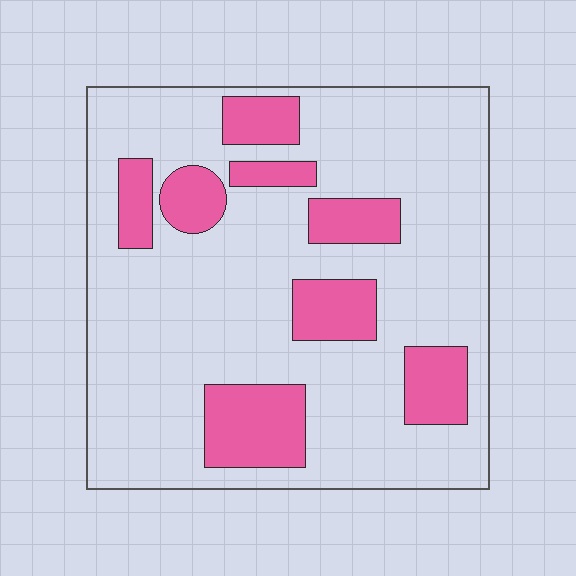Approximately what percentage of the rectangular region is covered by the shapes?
Approximately 20%.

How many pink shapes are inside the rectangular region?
8.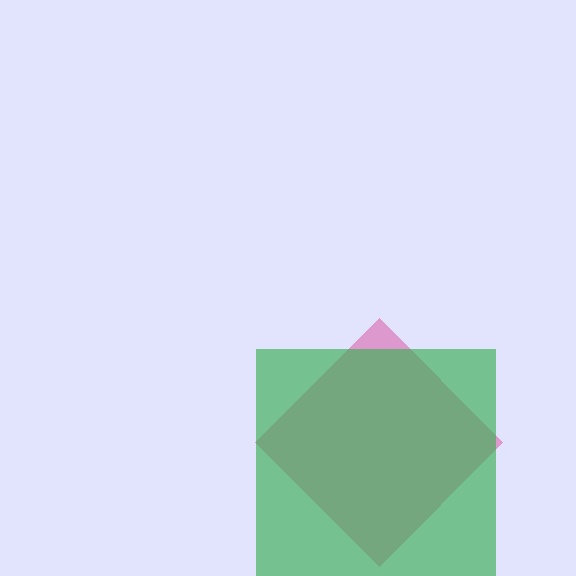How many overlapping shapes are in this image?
There are 2 overlapping shapes in the image.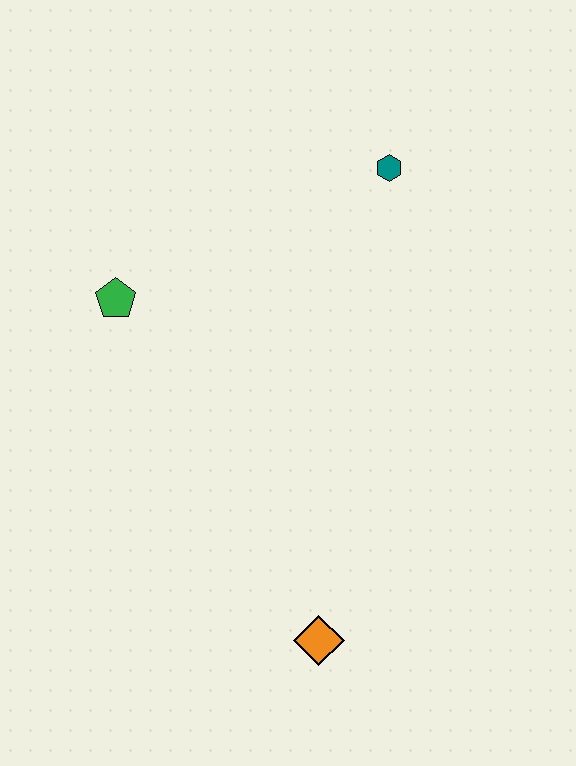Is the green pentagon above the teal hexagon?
No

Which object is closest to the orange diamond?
The green pentagon is closest to the orange diamond.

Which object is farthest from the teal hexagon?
The orange diamond is farthest from the teal hexagon.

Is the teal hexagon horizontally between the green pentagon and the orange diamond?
No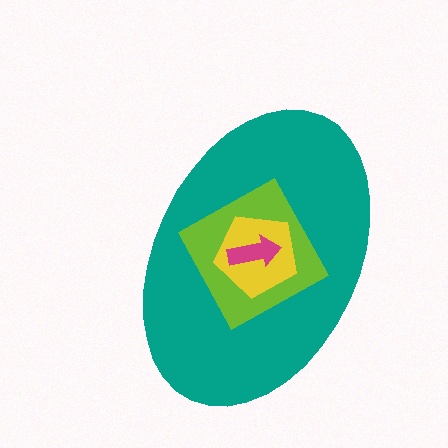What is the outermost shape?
The teal ellipse.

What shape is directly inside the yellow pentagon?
The magenta arrow.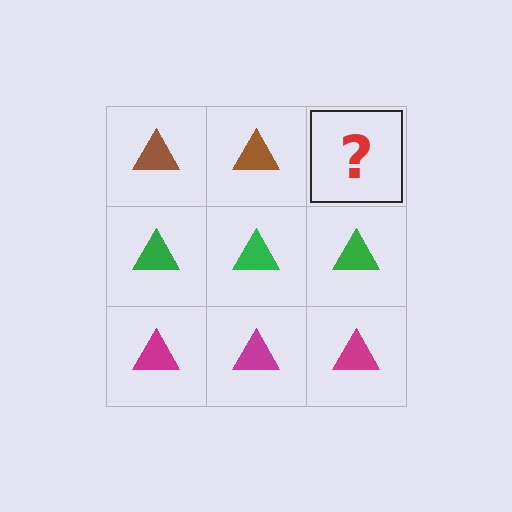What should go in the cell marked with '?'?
The missing cell should contain a brown triangle.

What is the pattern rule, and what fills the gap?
The rule is that each row has a consistent color. The gap should be filled with a brown triangle.